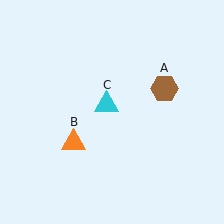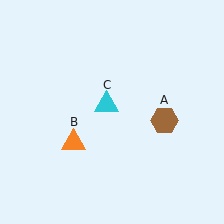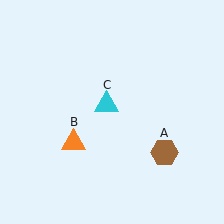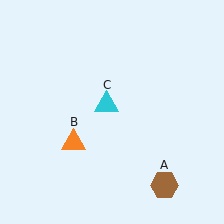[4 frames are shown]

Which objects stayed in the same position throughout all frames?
Orange triangle (object B) and cyan triangle (object C) remained stationary.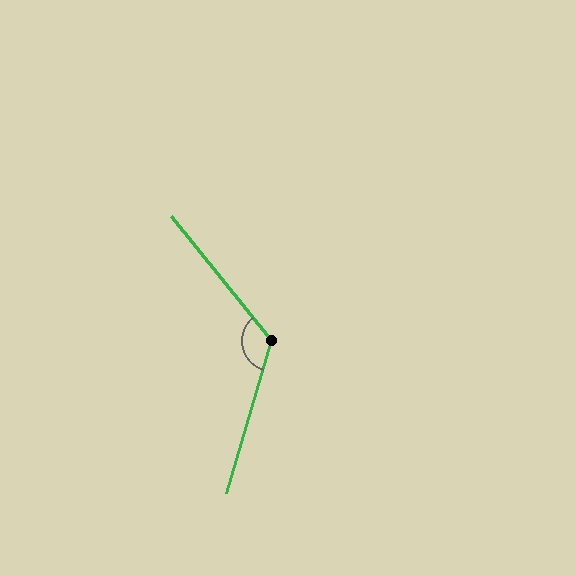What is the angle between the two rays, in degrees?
Approximately 125 degrees.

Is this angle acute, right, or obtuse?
It is obtuse.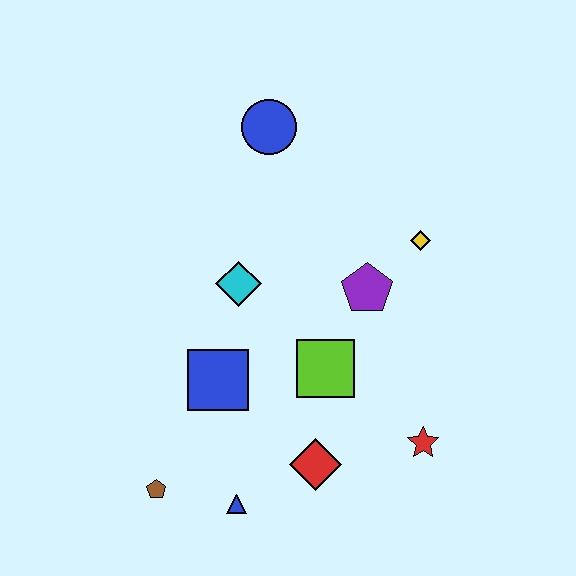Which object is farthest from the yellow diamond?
The brown pentagon is farthest from the yellow diamond.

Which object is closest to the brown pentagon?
The blue triangle is closest to the brown pentagon.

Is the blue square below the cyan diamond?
Yes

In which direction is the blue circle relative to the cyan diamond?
The blue circle is above the cyan diamond.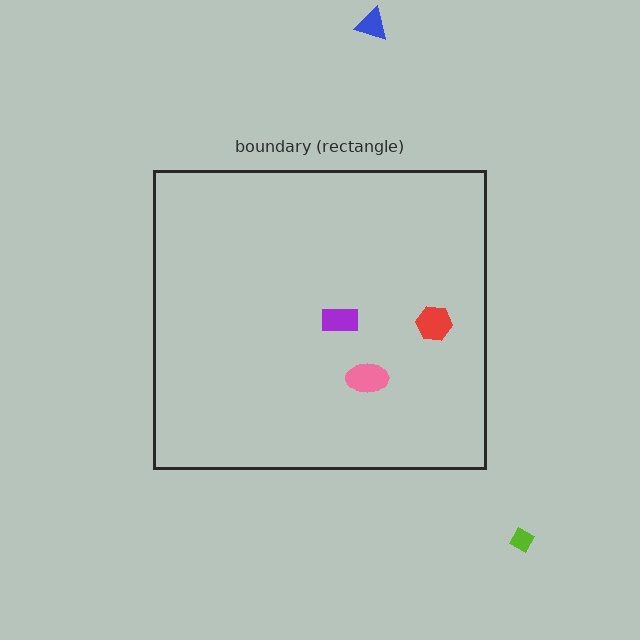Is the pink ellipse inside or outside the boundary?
Inside.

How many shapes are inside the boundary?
3 inside, 2 outside.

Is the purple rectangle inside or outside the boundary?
Inside.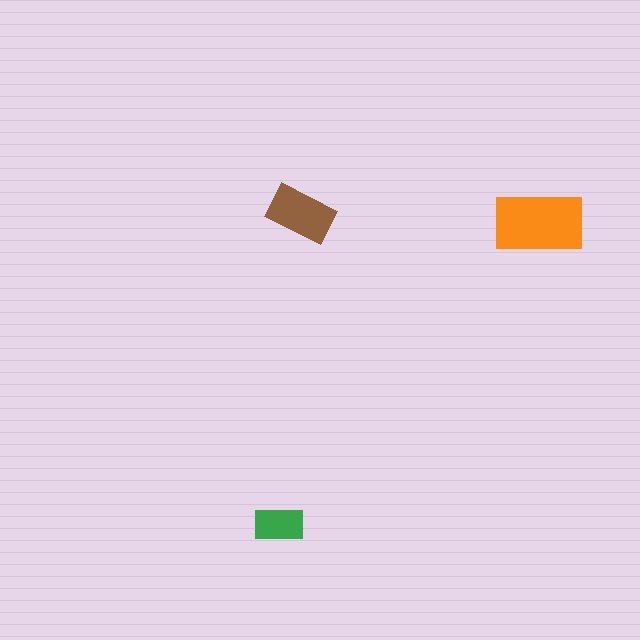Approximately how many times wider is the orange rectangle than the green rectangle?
About 2 times wider.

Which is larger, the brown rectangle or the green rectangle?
The brown one.